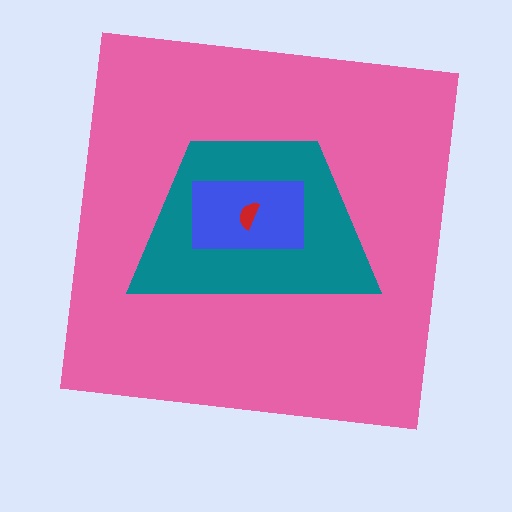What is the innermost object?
The red semicircle.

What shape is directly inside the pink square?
The teal trapezoid.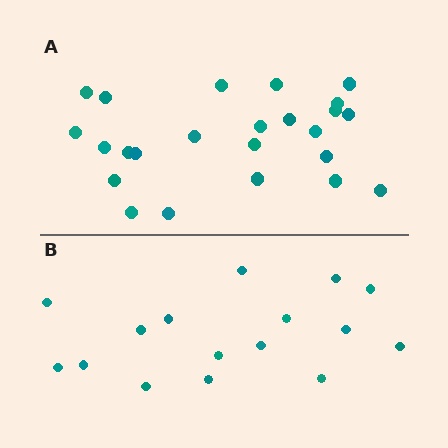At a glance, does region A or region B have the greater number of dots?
Region A (the top region) has more dots.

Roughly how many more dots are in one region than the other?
Region A has roughly 8 or so more dots than region B.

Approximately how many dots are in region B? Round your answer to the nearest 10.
About 20 dots. (The exact count is 16, which rounds to 20.)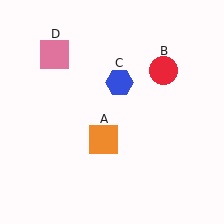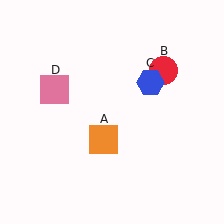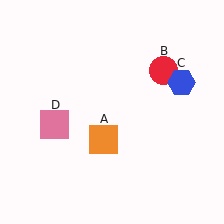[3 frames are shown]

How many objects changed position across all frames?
2 objects changed position: blue hexagon (object C), pink square (object D).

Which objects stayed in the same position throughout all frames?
Orange square (object A) and red circle (object B) remained stationary.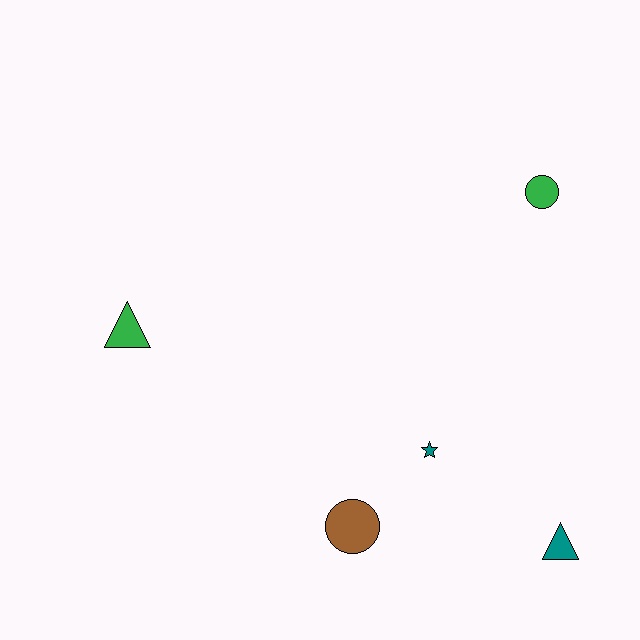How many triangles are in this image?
There are 2 triangles.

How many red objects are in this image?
There are no red objects.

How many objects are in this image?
There are 5 objects.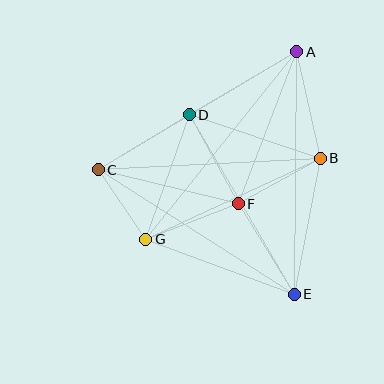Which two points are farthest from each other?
Points A and E are farthest from each other.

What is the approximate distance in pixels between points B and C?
The distance between B and C is approximately 222 pixels.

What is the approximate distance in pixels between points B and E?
The distance between B and E is approximately 138 pixels.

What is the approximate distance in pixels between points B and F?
The distance between B and F is approximately 94 pixels.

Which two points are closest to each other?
Points C and G are closest to each other.